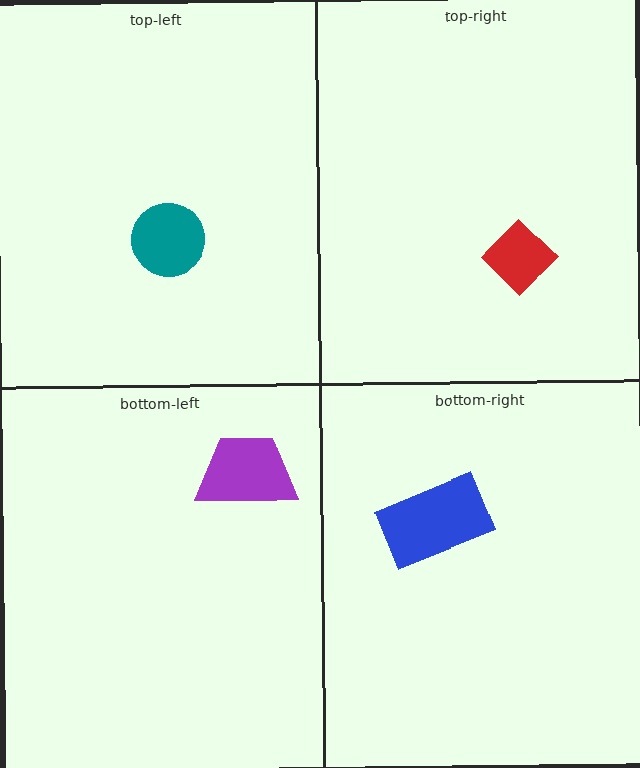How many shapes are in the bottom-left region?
1.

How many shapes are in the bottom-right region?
1.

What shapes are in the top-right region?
The red diamond.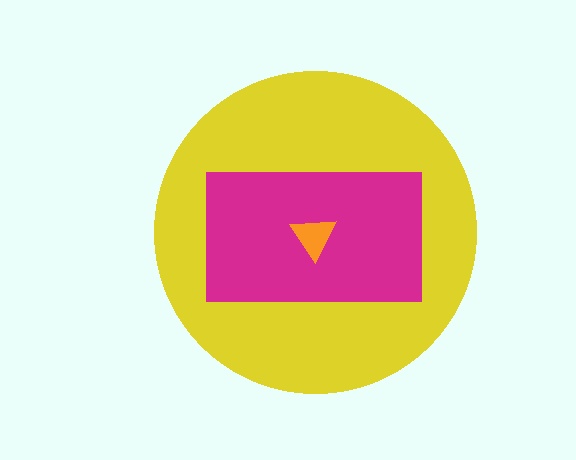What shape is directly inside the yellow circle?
The magenta rectangle.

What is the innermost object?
The orange triangle.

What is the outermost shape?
The yellow circle.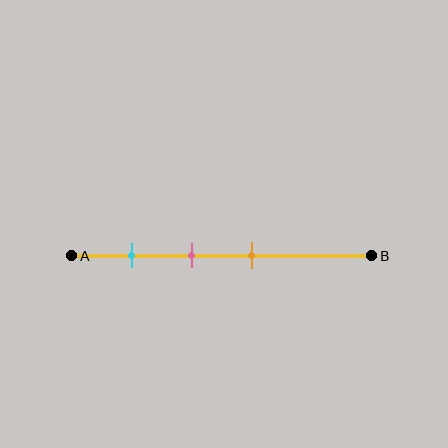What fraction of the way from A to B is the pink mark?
The pink mark is approximately 40% (0.4) of the way from A to B.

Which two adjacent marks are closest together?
The pink and orange marks are the closest adjacent pair.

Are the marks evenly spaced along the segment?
Yes, the marks are approximately evenly spaced.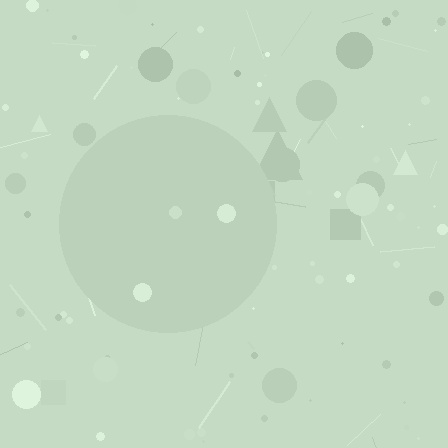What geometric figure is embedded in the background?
A circle is embedded in the background.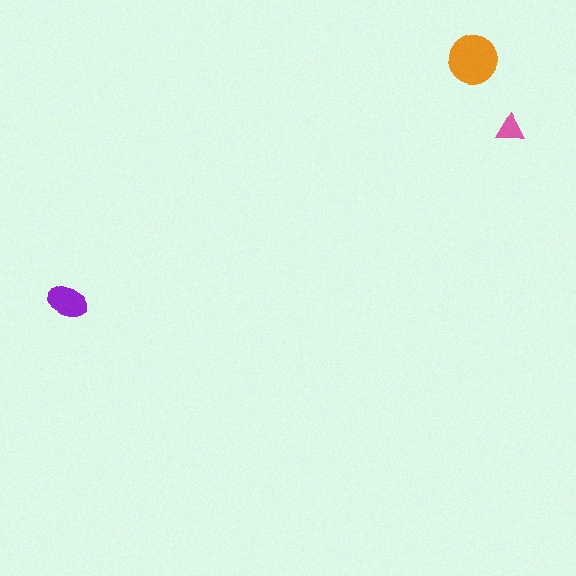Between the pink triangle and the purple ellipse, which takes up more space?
The purple ellipse.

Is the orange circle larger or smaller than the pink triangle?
Larger.